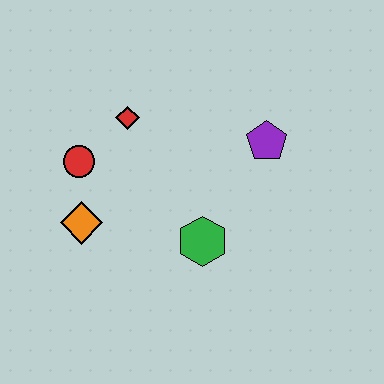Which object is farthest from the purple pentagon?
The orange diamond is farthest from the purple pentagon.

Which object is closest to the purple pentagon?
The green hexagon is closest to the purple pentagon.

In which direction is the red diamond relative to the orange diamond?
The red diamond is above the orange diamond.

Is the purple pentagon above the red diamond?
No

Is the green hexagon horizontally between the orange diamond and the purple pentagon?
Yes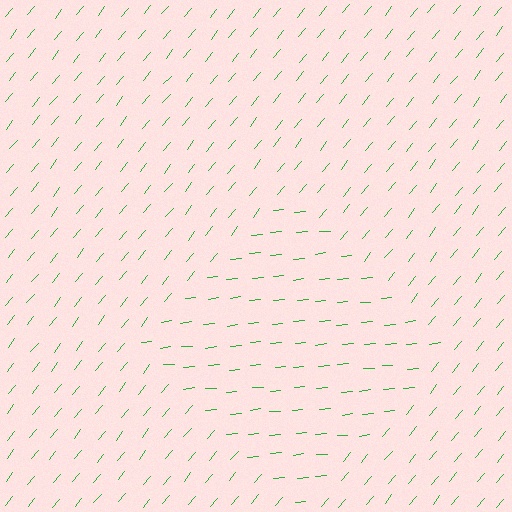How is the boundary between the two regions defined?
The boundary is defined purely by a change in line orientation (approximately 45 degrees difference). All lines are the same color and thickness.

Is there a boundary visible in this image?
Yes, there is a texture boundary formed by a change in line orientation.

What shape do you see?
I see a diamond.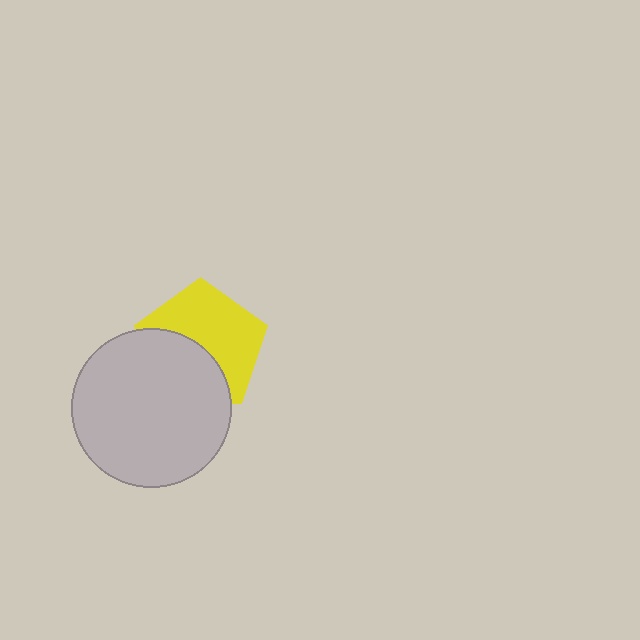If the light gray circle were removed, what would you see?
You would see the complete yellow pentagon.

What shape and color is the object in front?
The object in front is a light gray circle.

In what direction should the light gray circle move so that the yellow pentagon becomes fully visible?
The light gray circle should move down. That is the shortest direction to clear the overlap and leave the yellow pentagon fully visible.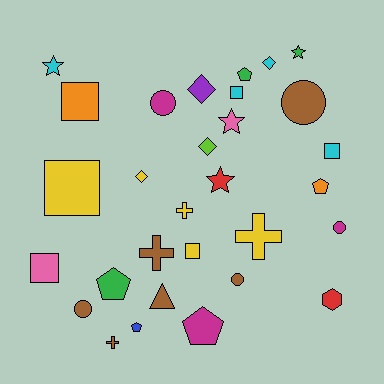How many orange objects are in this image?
There are 2 orange objects.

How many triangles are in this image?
There is 1 triangle.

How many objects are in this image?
There are 30 objects.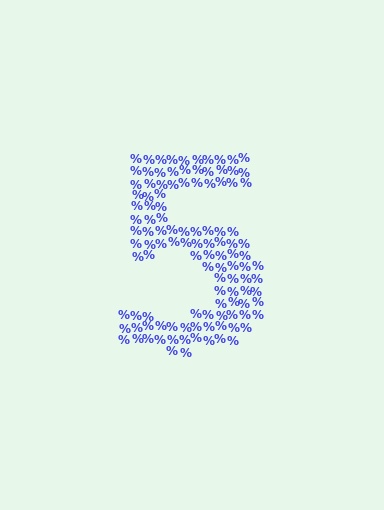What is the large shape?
The large shape is the digit 5.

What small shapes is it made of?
It is made of small percent signs.